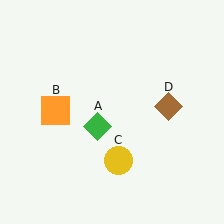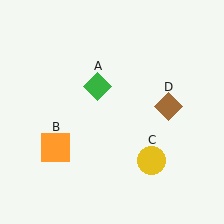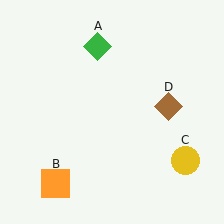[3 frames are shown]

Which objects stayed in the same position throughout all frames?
Brown diamond (object D) remained stationary.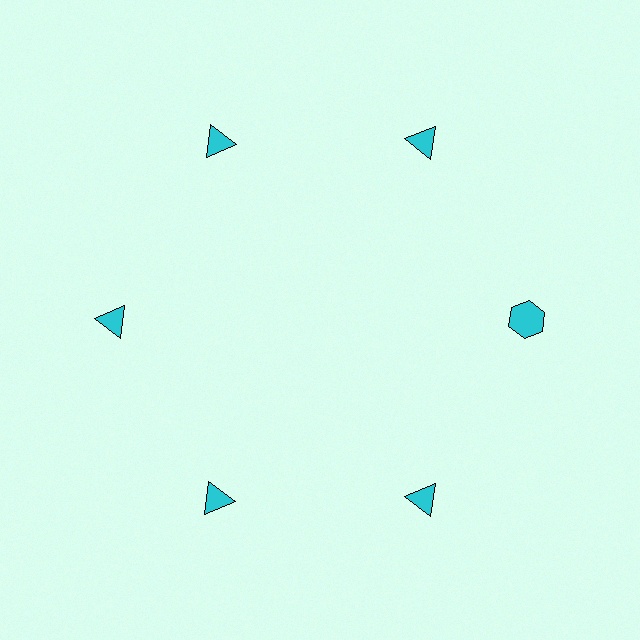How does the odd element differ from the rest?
It has a different shape: hexagon instead of triangle.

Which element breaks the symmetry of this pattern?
The cyan hexagon at roughly the 3 o'clock position breaks the symmetry. All other shapes are cyan triangles.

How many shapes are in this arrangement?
There are 6 shapes arranged in a ring pattern.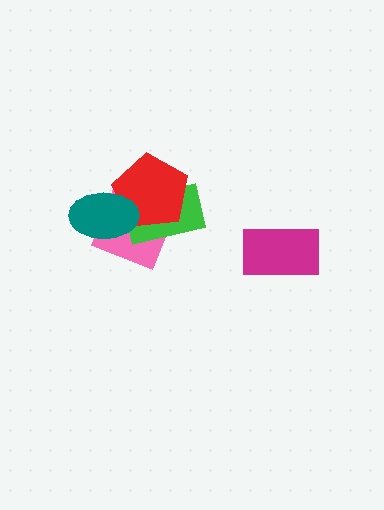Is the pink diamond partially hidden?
Yes, it is partially covered by another shape.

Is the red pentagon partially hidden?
Yes, it is partially covered by another shape.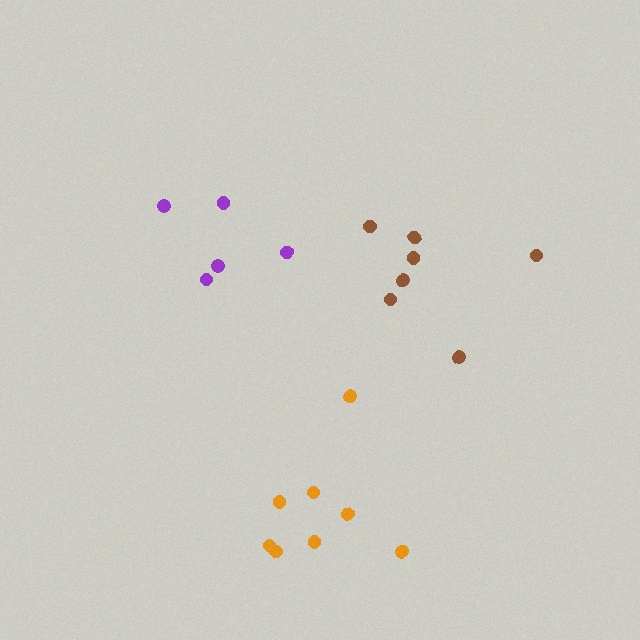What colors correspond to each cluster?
The clusters are colored: orange, purple, brown.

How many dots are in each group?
Group 1: 8 dots, Group 2: 5 dots, Group 3: 7 dots (20 total).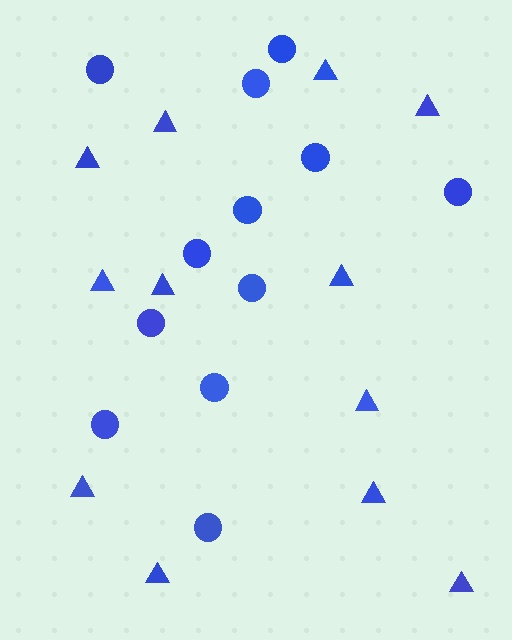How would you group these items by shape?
There are 2 groups: one group of triangles (12) and one group of circles (12).